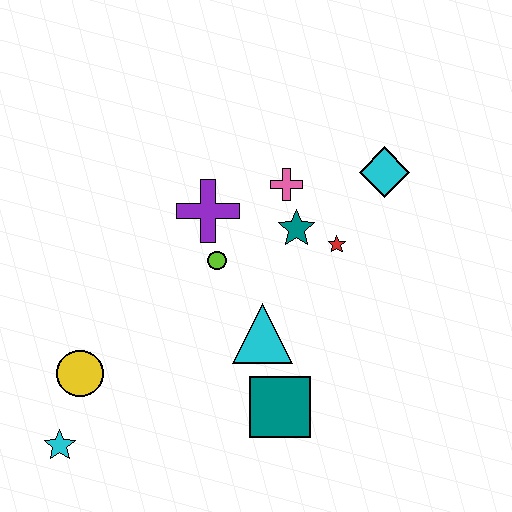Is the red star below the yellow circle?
No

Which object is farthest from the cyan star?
The cyan diamond is farthest from the cyan star.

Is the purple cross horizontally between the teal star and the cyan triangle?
No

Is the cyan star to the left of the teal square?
Yes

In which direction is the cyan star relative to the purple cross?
The cyan star is below the purple cross.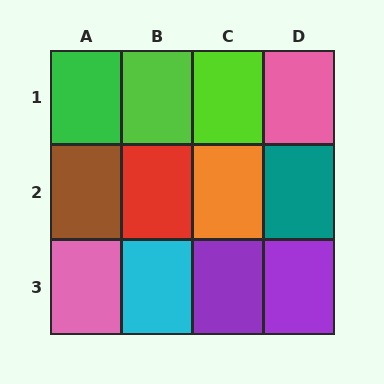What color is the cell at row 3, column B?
Cyan.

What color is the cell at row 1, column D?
Pink.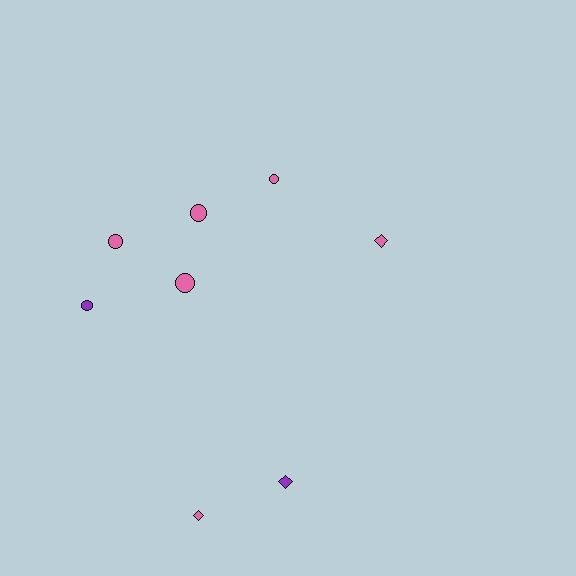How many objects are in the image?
There are 8 objects.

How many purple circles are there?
There is 1 purple circle.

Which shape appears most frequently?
Circle, with 5 objects.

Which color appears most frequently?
Pink, with 6 objects.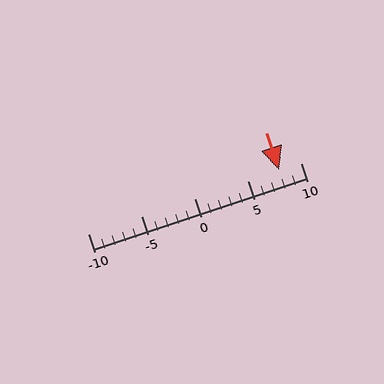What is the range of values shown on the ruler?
The ruler shows values from -10 to 10.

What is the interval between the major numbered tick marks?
The major tick marks are spaced 5 units apart.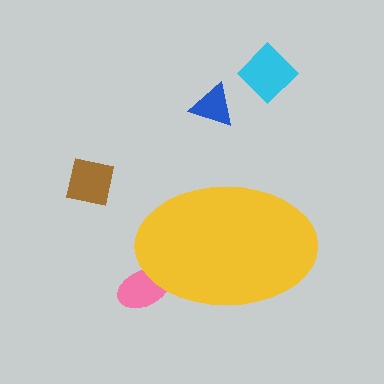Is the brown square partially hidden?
No, the brown square is fully visible.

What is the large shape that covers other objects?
A yellow ellipse.